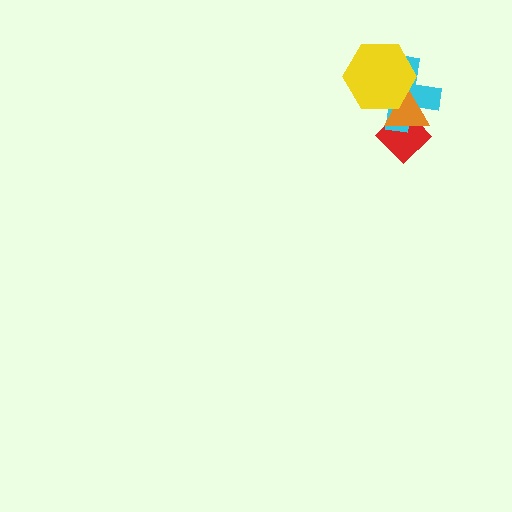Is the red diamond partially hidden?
Yes, it is partially covered by another shape.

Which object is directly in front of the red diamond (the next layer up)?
The cyan cross is directly in front of the red diamond.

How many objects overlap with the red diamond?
2 objects overlap with the red diamond.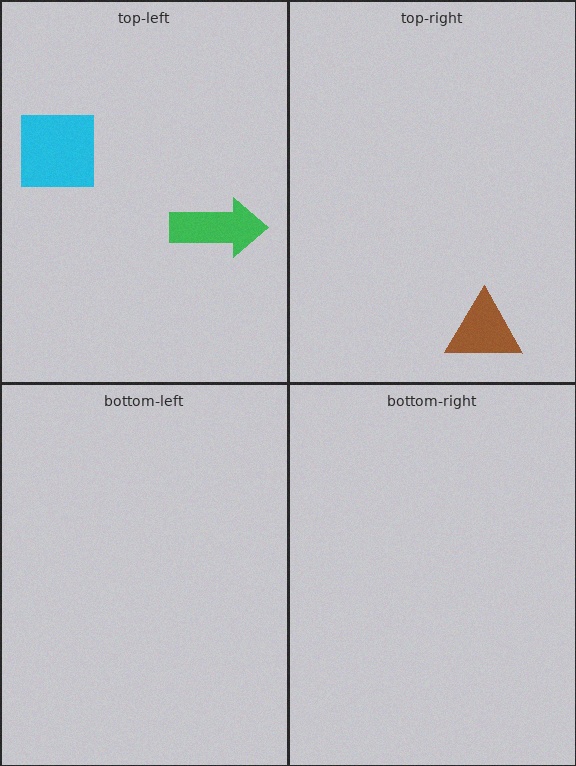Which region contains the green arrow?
The top-left region.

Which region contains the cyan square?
The top-left region.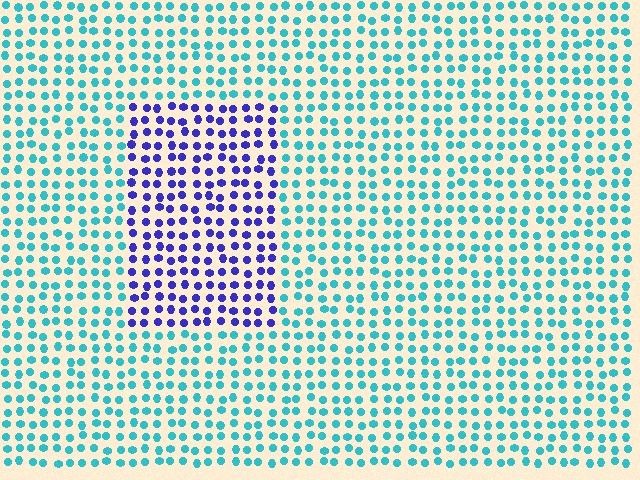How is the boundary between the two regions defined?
The boundary is defined purely by a slight shift in hue (about 61 degrees). Spacing, size, and orientation are identical on both sides.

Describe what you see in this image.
The image is filled with small cyan elements in a uniform arrangement. A rectangle-shaped region is visible where the elements are tinted to a slightly different hue, forming a subtle color boundary.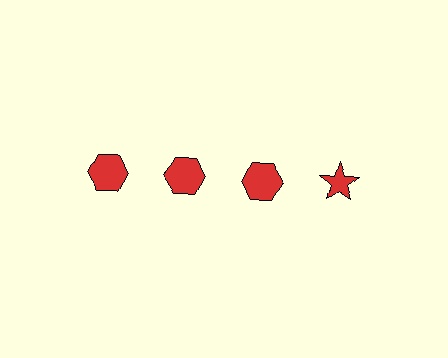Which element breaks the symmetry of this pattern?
The red star in the top row, second from right column breaks the symmetry. All other shapes are red hexagons.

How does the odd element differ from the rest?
It has a different shape: star instead of hexagon.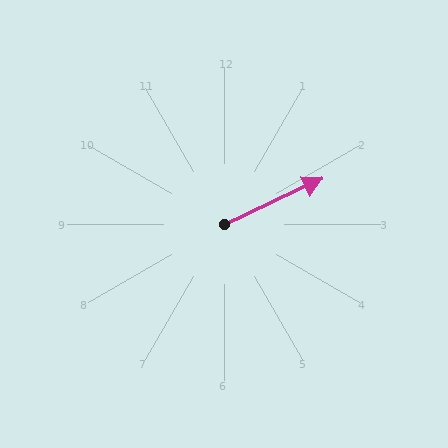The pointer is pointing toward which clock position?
Roughly 2 o'clock.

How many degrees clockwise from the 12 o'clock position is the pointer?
Approximately 65 degrees.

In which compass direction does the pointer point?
Northeast.